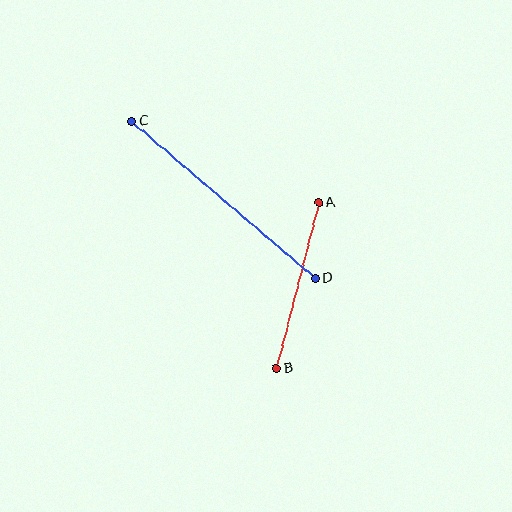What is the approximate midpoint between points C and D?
The midpoint is at approximately (224, 200) pixels.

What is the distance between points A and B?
The distance is approximately 171 pixels.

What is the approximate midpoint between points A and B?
The midpoint is at approximately (298, 285) pixels.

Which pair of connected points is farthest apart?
Points C and D are farthest apart.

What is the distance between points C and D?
The distance is approximately 241 pixels.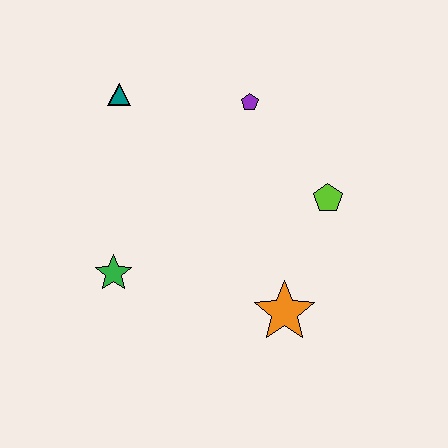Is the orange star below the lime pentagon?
Yes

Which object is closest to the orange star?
The lime pentagon is closest to the orange star.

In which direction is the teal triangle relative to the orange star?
The teal triangle is above the orange star.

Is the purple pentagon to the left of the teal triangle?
No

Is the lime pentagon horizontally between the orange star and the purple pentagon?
No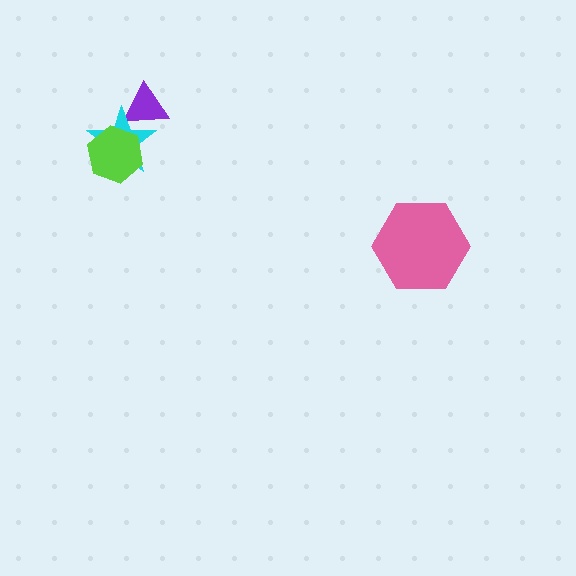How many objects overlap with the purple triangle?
1 object overlaps with the purple triangle.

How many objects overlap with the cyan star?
2 objects overlap with the cyan star.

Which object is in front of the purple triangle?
The cyan star is in front of the purple triangle.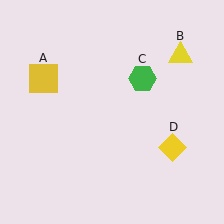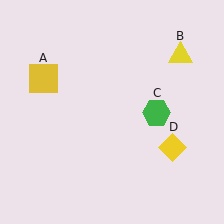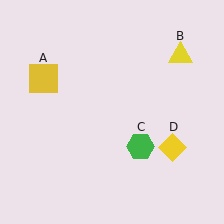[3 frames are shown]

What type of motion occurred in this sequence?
The green hexagon (object C) rotated clockwise around the center of the scene.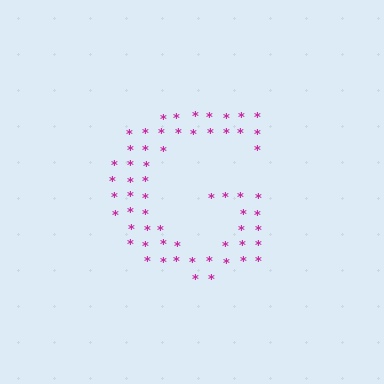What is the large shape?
The large shape is the letter G.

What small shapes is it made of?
It is made of small asterisks.